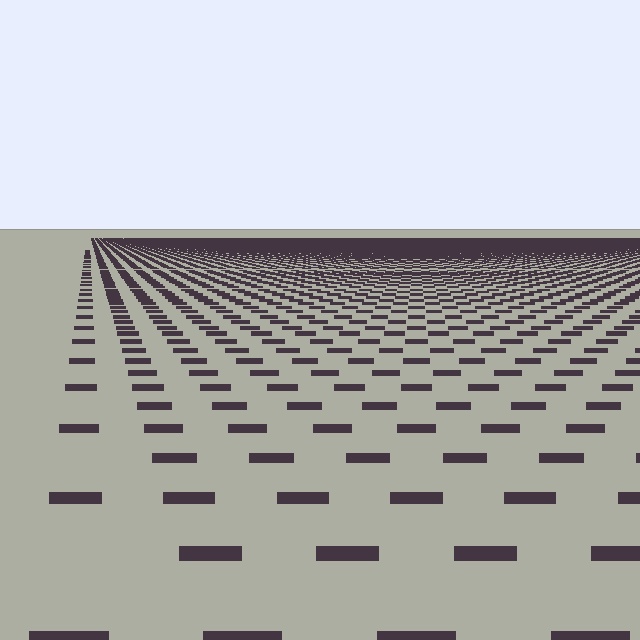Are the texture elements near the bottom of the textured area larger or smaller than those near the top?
Larger. Near the bottom, elements are closer to the viewer and appear at a bigger on-screen size.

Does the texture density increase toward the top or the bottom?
Density increases toward the top.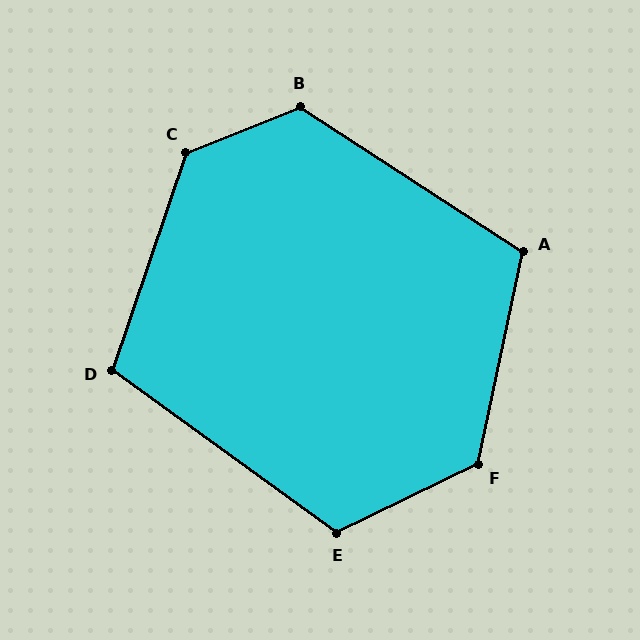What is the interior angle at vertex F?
Approximately 128 degrees (obtuse).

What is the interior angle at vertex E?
Approximately 118 degrees (obtuse).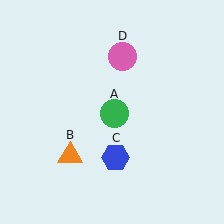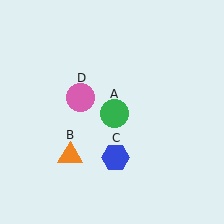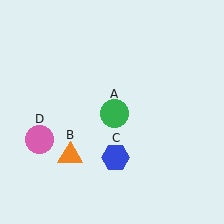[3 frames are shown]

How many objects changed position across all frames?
1 object changed position: pink circle (object D).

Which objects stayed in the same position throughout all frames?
Green circle (object A) and orange triangle (object B) and blue hexagon (object C) remained stationary.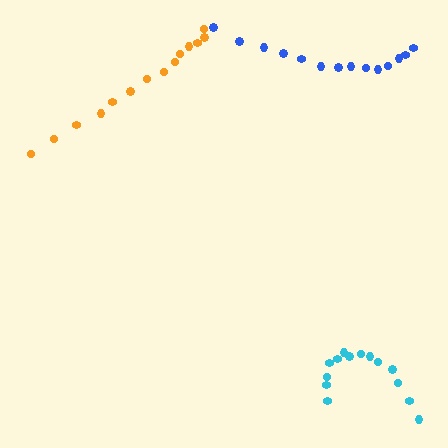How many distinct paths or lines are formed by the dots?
There are 3 distinct paths.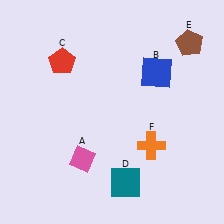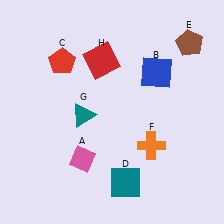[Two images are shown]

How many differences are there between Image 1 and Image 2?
There are 2 differences between the two images.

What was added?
A teal triangle (G), a red square (H) were added in Image 2.